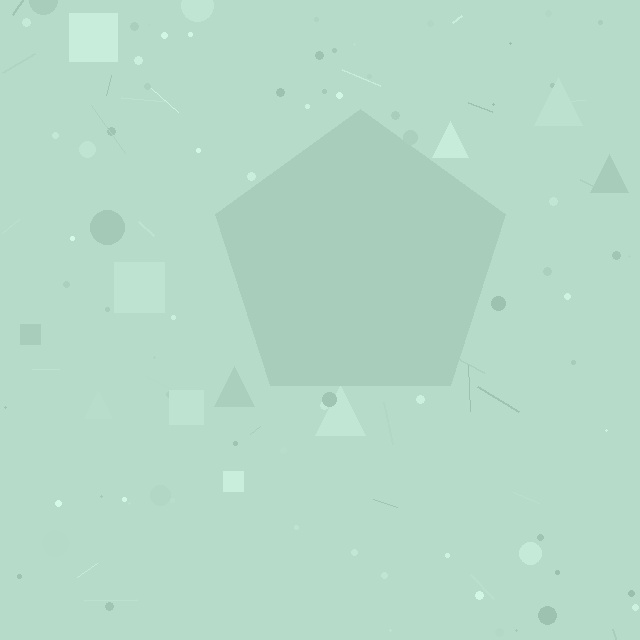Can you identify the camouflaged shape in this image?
The camouflaged shape is a pentagon.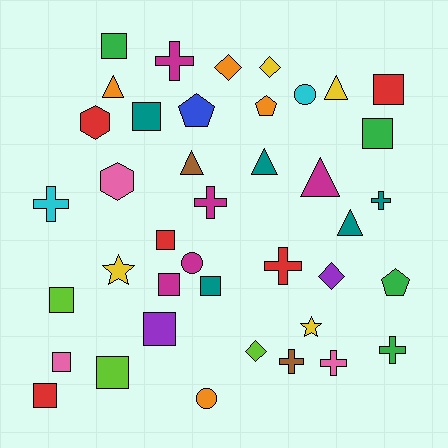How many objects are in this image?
There are 40 objects.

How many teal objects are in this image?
There are 5 teal objects.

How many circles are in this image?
There are 3 circles.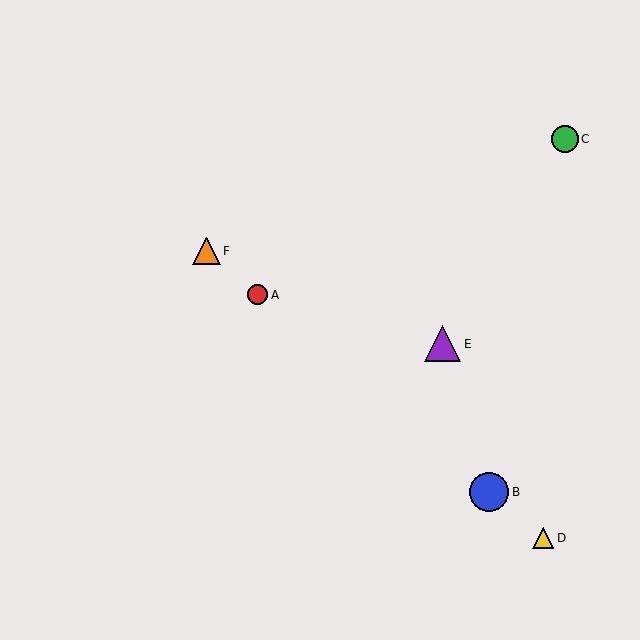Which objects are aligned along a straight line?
Objects A, B, D, F are aligned along a straight line.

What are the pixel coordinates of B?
Object B is at (489, 492).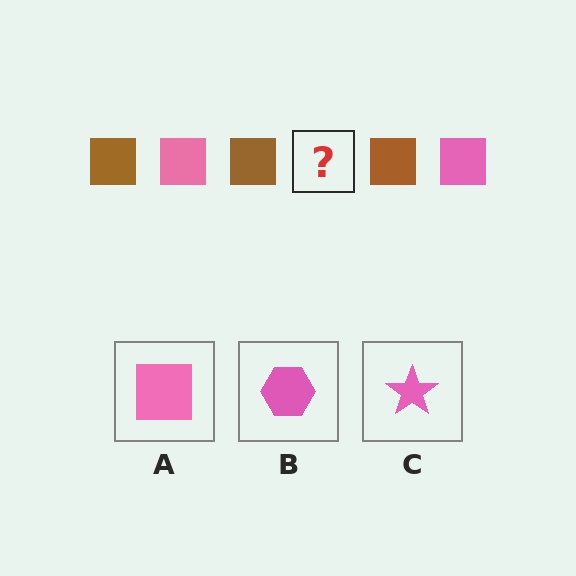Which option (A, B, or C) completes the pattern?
A.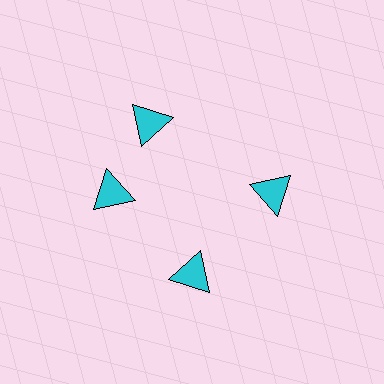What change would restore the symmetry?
The symmetry would be restored by rotating it back into even spacing with its neighbors so that all 4 triangles sit at equal angles and equal distance from the center.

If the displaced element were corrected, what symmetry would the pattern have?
It would have 4-fold rotational symmetry — the pattern would map onto itself every 90 degrees.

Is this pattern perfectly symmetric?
No. The 4 cyan triangles are arranged in a ring, but one element near the 12 o'clock position is rotated out of alignment along the ring, breaking the 4-fold rotational symmetry.